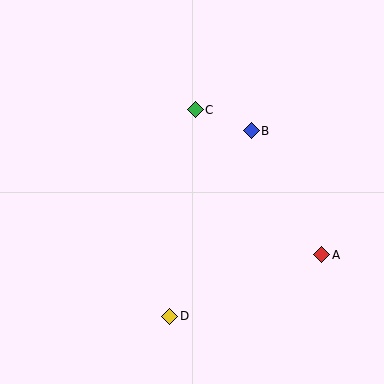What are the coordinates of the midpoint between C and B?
The midpoint between C and B is at (223, 120).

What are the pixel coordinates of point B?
Point B is at (251, 131).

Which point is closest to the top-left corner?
Point C is closest to the top-left corner.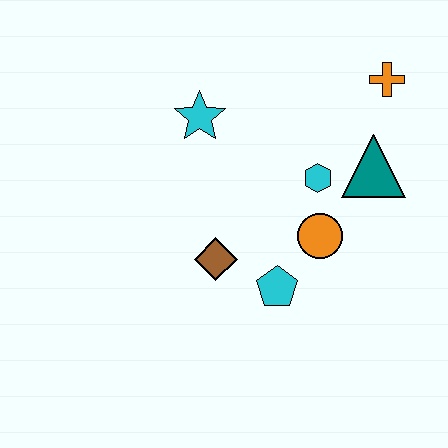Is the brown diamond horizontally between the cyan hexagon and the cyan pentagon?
No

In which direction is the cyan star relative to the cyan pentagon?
The cyan star is above the cyan pentagon.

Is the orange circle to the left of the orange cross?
Yes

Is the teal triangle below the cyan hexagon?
No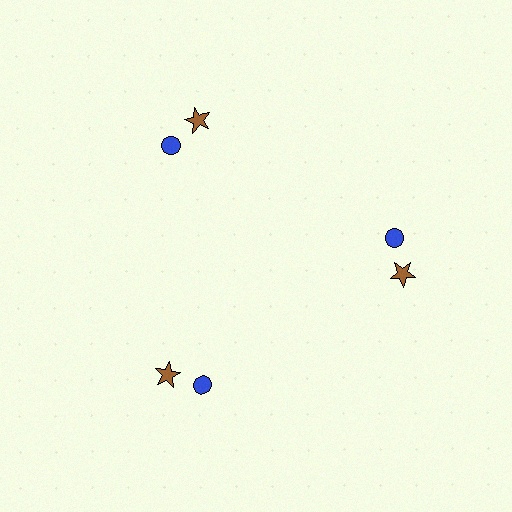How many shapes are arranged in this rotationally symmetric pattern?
There are 6 shapes, arranged in 3 groups of 2.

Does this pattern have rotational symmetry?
Yes, this pattern has 3-fold rotational symmetry. It looks the same after rotating 120 degrees around the center.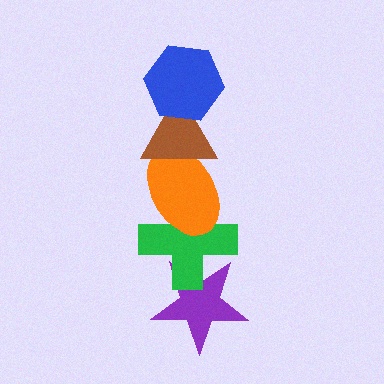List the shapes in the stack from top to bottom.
From top to bottom: the blue hexagon, the brown triangle, the orange ellipse, the green cross, the purple star.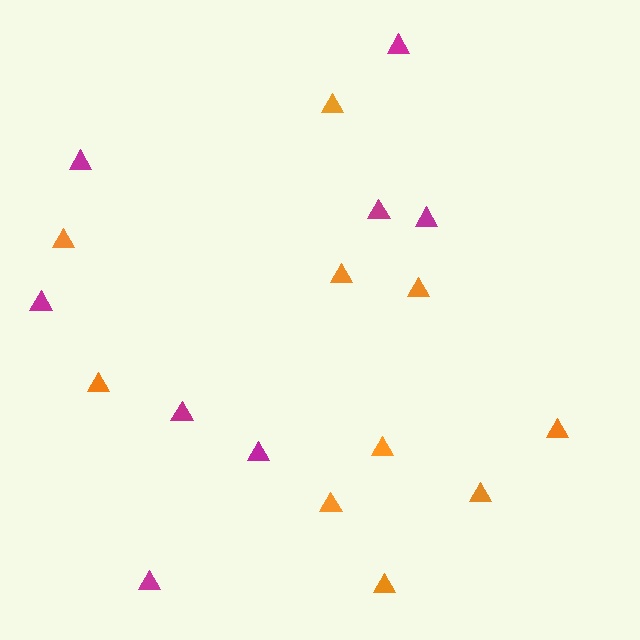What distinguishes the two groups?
There are 2 groups: one group of magenta triangles (8) and one group of orange triangles (10).